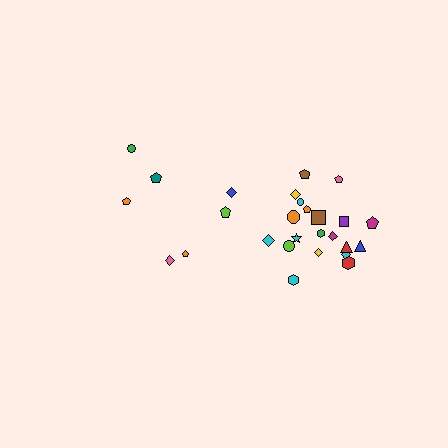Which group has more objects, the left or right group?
The right group.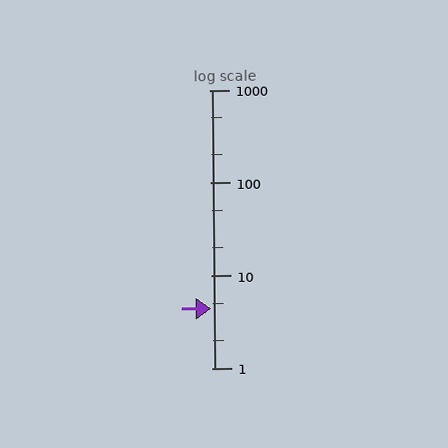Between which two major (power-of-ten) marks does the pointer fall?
The pointer is between 1 and 10.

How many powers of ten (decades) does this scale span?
The scale spans 3 decades, from 1 to 1000.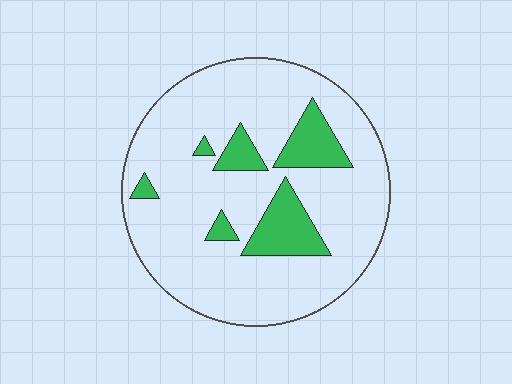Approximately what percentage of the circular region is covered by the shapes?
Approximately 15%.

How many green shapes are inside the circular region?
6.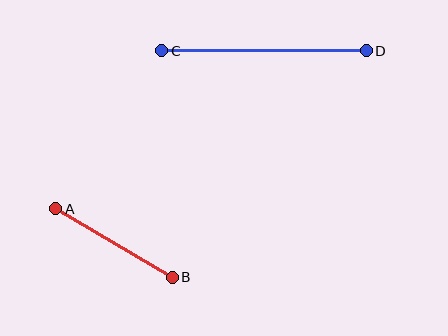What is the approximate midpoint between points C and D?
The midpoint is at approximately (264, 51) pixels.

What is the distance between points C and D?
The distance is approximately 205 pixels.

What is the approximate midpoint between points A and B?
The midpoint is at approximately (114, 243) pixels.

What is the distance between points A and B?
The distance is approximately 135 pixels.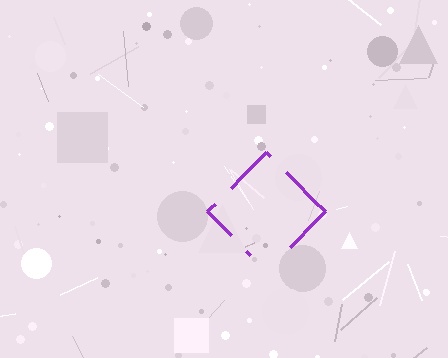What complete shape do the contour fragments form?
The contour fragments form a diamond.